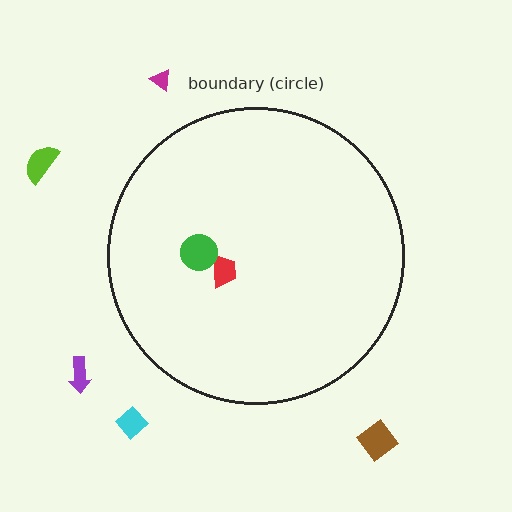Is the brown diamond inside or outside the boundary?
Outside.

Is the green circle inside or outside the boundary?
Inside.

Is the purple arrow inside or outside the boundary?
Outside.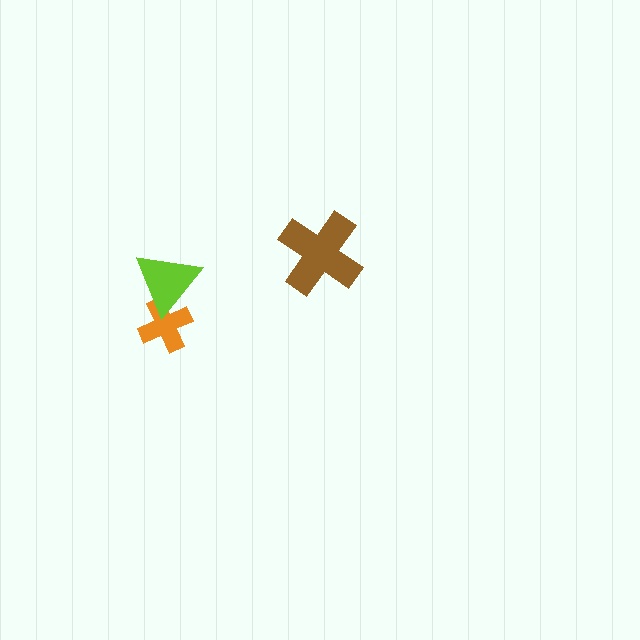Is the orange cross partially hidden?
Yes, it is partially covered by another shape.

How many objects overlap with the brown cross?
0 objects overlap with the brown cross.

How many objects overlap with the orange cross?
1 object overlaps with the orange cross.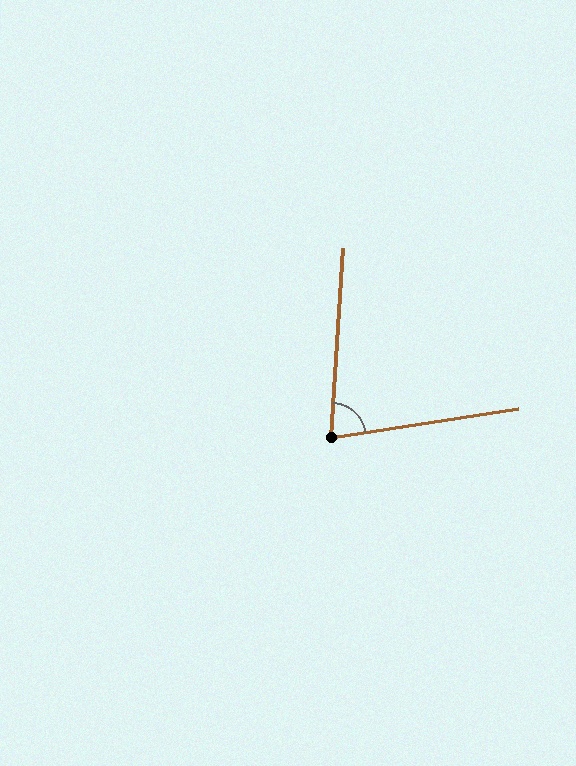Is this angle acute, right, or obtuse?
It is acute.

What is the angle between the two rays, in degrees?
Approximately 78 degrees.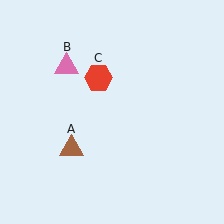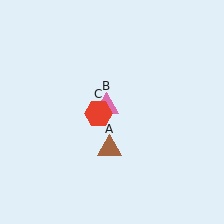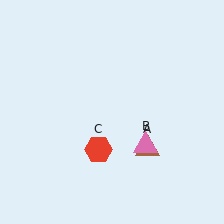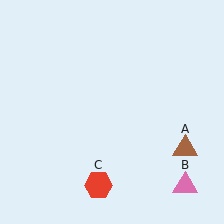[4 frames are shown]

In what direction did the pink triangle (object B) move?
The pink triangle (object B) moved down and to the right.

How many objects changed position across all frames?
3 objects changed position: brown triangle (object A), pink triangle (object B), red hexagon (object C).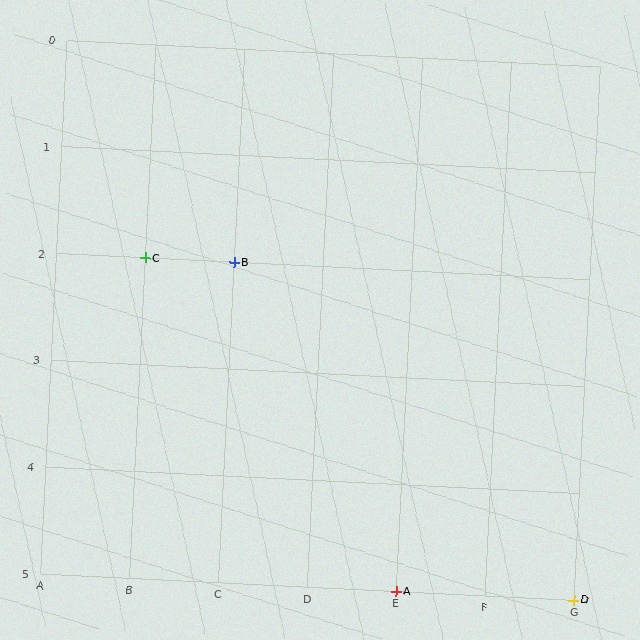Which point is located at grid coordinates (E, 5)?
Point A is at (E, 5).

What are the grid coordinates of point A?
Point A is at grid coordinates (E, 5).